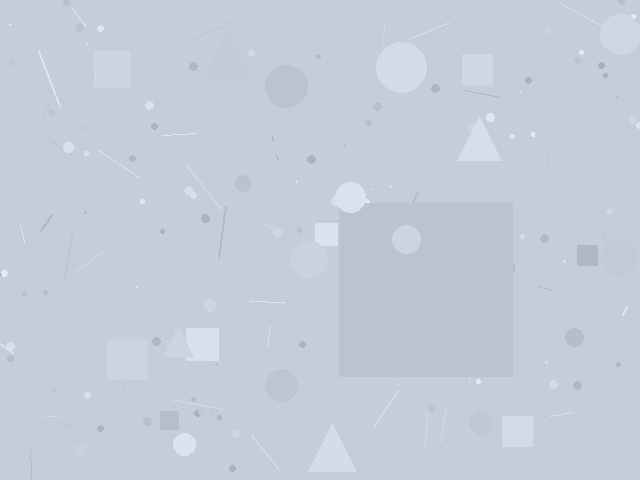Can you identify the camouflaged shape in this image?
The camouflaged shape is a square.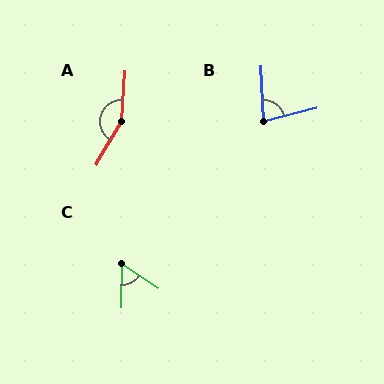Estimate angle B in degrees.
Approximately 78 degrees.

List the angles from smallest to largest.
C (58°), B (78°), A (153°).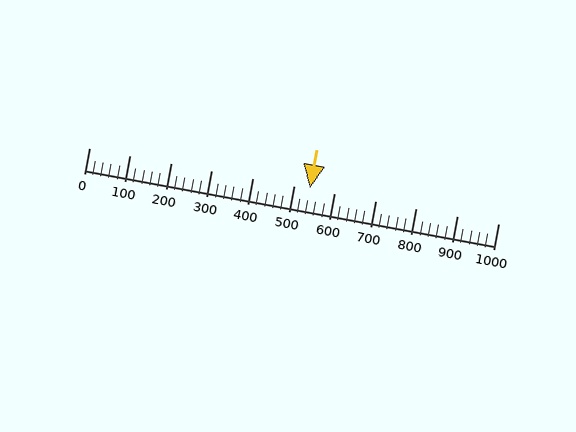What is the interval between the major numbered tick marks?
The major tick marks are spaced 100 units apart.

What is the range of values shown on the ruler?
The ruler shows values from 0 to 1000.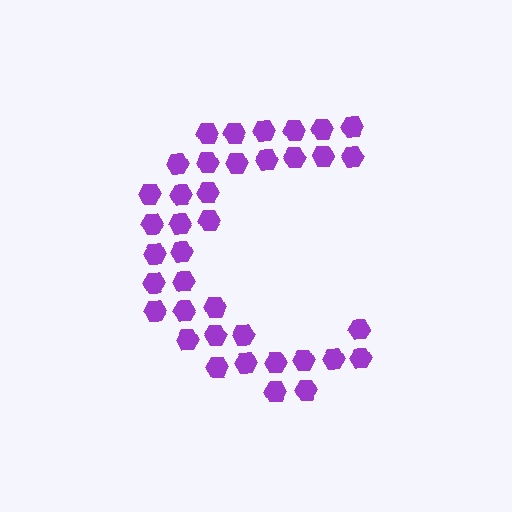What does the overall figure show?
The overall figure shows the letter C.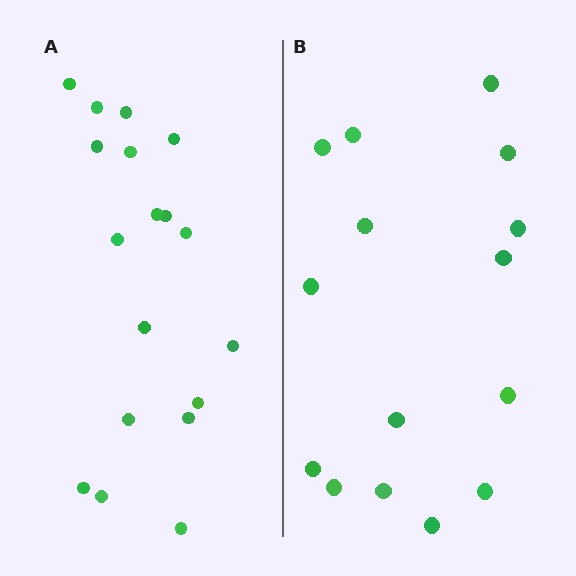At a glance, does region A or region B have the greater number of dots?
Region A (the left region) has more dots.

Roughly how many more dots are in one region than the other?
Region A has just a few more — roughly 2 or 3 more dots than region B.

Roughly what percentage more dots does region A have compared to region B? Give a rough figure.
About 20% more.